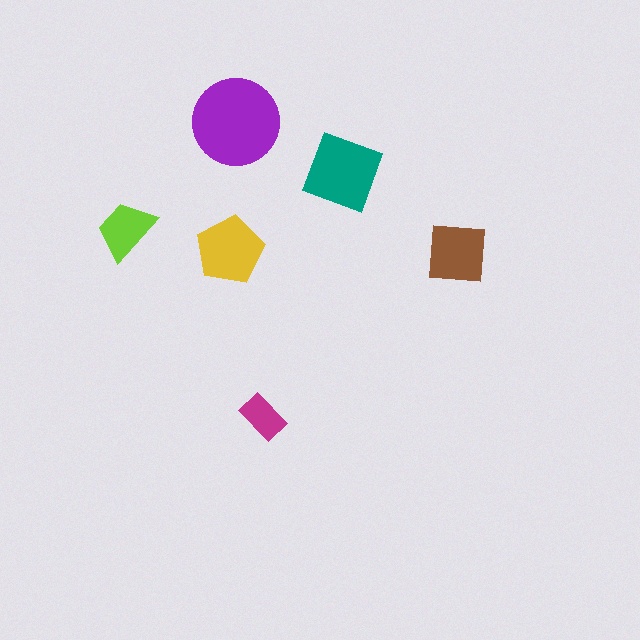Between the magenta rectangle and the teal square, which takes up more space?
The teal square.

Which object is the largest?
The purple circle.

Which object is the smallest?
The magenta rectangle.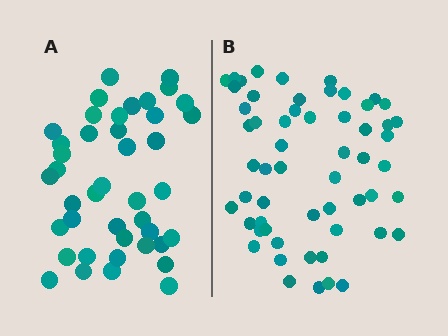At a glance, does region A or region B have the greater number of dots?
Region B (the right region) has more dots.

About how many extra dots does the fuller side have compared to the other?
Region B has approximately 15 more dots than region A.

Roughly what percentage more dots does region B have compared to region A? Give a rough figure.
About 35% more.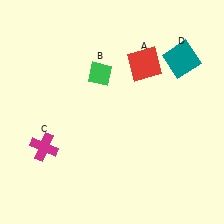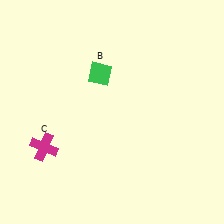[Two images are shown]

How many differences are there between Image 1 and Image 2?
There are 2 differences between the two images.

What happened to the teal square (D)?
The teal square (D) was removed in Image 2. It was in the top-right area of Image 1.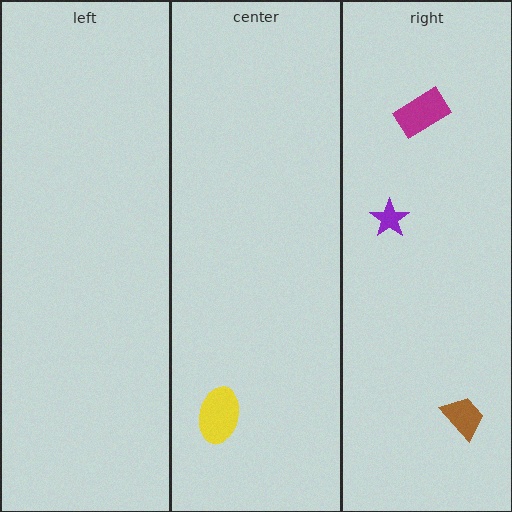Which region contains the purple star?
The right region.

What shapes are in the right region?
The purple star, the brown trapezoid, the magenta rectangle.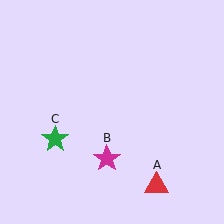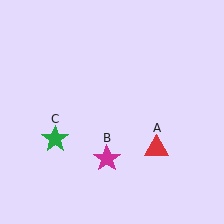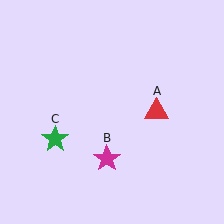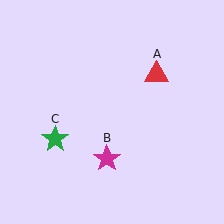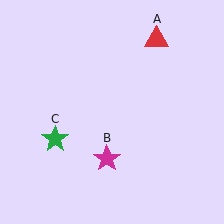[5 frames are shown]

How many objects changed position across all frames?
1 object changed position: red triangle (object A).